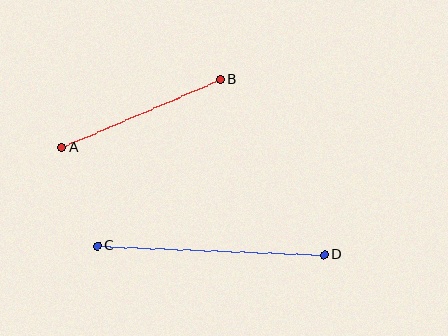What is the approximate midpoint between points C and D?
The midpoint is at approximately (211, 250) pixels.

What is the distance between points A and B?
The distance is approximately 172 pixels.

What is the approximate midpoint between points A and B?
The midpoint is at approximately (141, 113) pixels.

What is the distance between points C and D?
The distance is approximately 228 pixels.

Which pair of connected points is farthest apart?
Points C and D are farthest apart.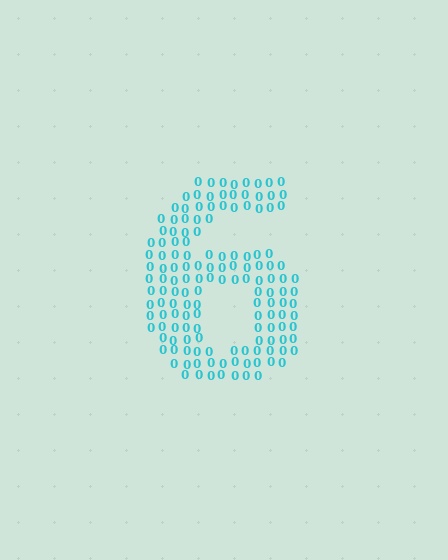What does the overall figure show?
The overall figure shows the digit 6.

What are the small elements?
The small elements are digit 0's.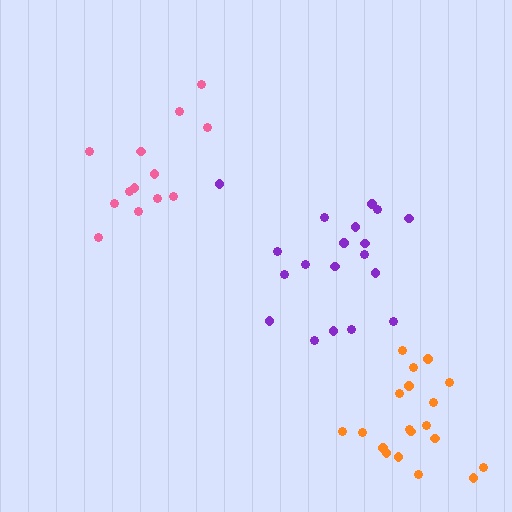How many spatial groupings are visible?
There are 3 spatial groupings.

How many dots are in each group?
Group 1: 13 dots, Group 2: 19 dots, Group 3: 19 dots (51 total).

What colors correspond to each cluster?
The clusters are colored: pink, purple, orange.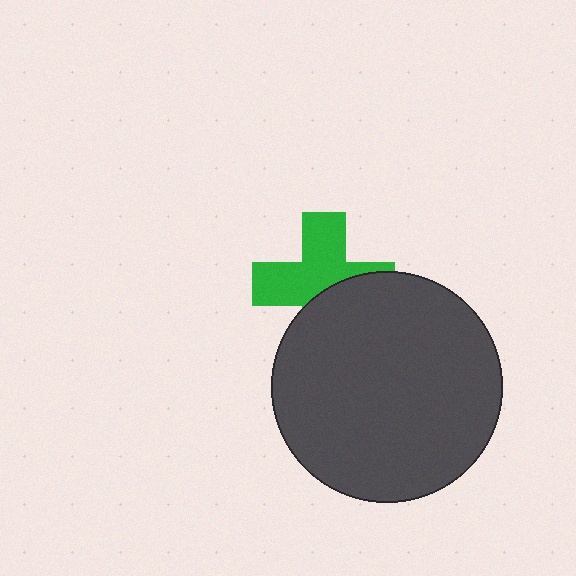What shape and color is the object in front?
The object in front is a dark gray circle.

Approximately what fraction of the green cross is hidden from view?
Roughly 41% of the green cross is hidden behind the dark gray circle.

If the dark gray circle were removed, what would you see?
You would see the complete green cross.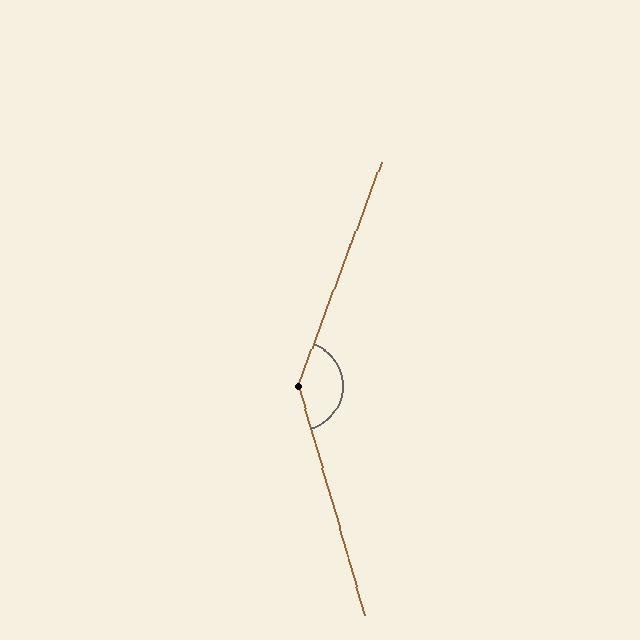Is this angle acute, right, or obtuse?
It is obtuse.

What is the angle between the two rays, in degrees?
Approximately 143 degrees.